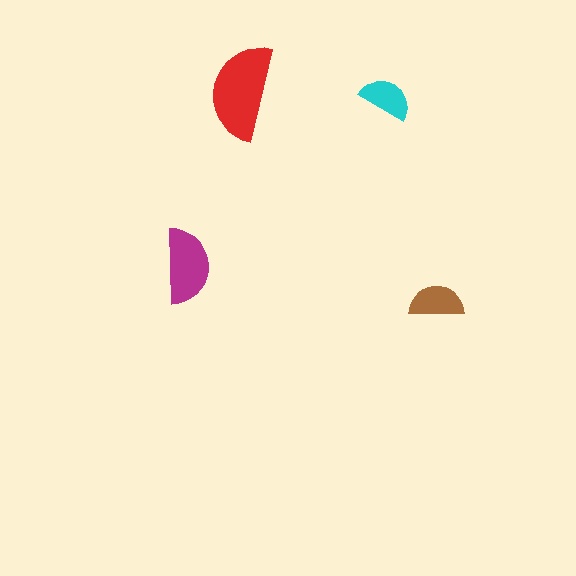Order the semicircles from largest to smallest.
the red one, the magenta one, the brown one, the cyan one.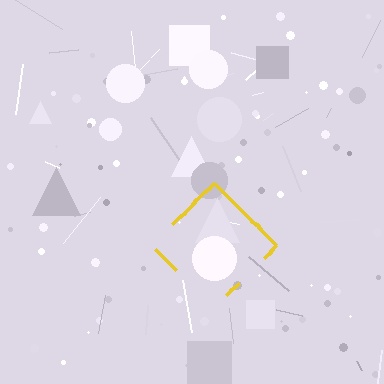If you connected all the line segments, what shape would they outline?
They would outline a diamond.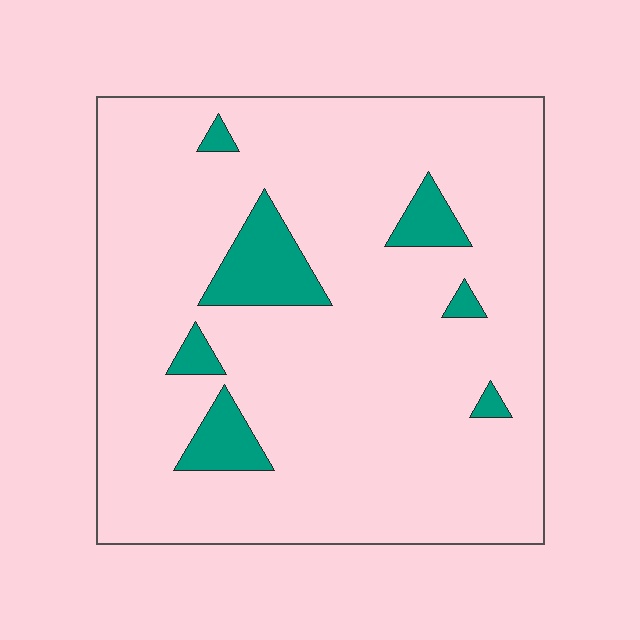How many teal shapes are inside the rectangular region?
7.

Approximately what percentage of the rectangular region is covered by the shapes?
Approximately 10%.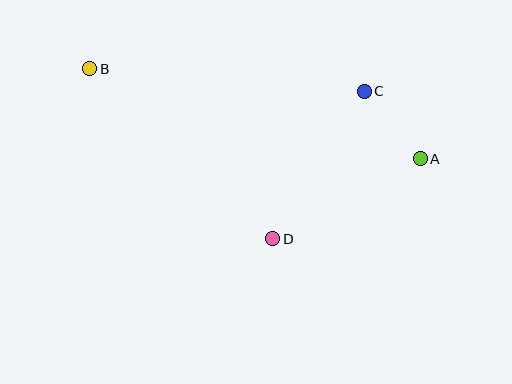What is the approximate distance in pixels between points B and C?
The distance between B and C is approximately 276 pixels.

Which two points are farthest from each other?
Points A and B are farthest from each other.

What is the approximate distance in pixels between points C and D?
The distance between C and D is approximately 173 pixels.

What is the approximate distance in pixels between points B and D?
The distance between B and D is approximately 250 pixels.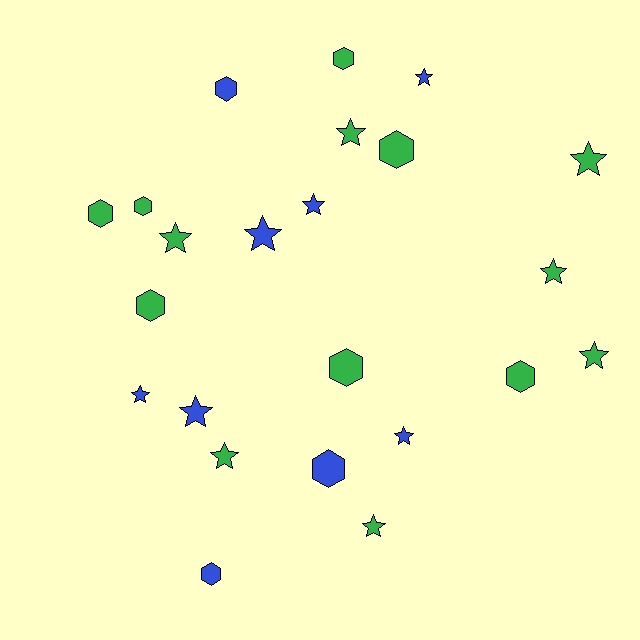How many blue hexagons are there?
There are 3 blue hexagons.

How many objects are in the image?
There are 23 objects.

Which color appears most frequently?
Green, with 14 objects.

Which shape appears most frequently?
Star, with 13 objects.